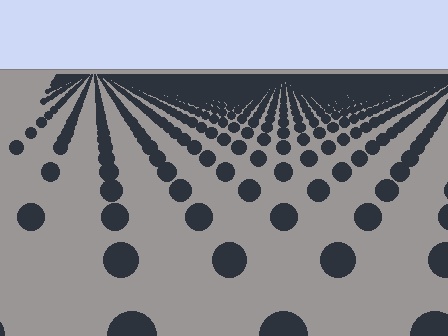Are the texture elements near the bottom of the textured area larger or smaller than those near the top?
Larger. Near the bottom, elements are closer to the viewer and appear at a bigger on-screen size.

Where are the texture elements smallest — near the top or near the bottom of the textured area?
Near the top.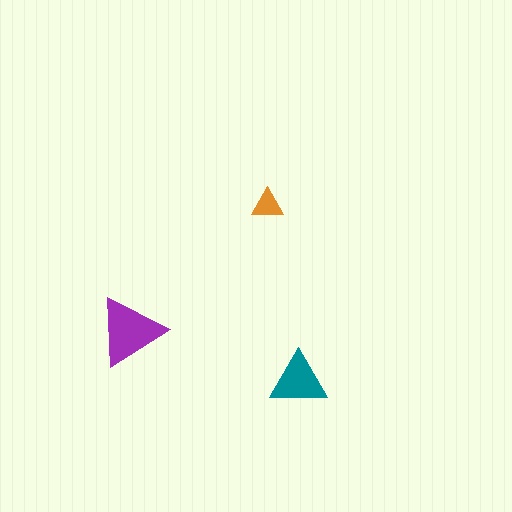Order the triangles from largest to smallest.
the purple one, the teal one, the orange one.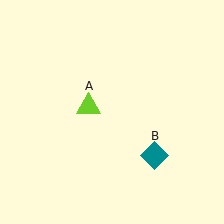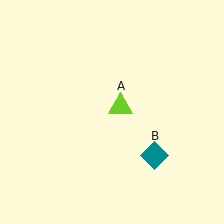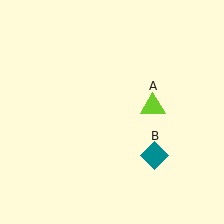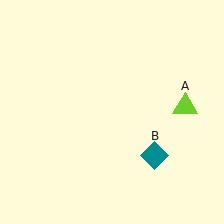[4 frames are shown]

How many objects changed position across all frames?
1 object changed position: lime triangle (object A).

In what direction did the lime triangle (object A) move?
The lime triangle (object A) moved right.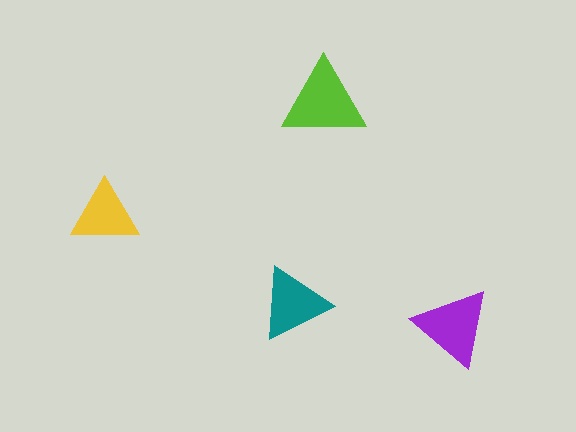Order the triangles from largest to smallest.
the lime one, the purple one, the teal one, the yellow one.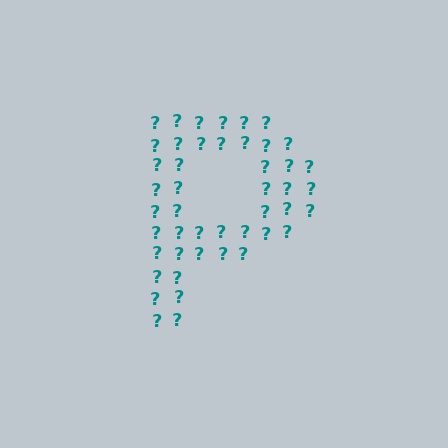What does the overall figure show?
The overall figure shows the letter P.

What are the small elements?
The small elements are question marks.